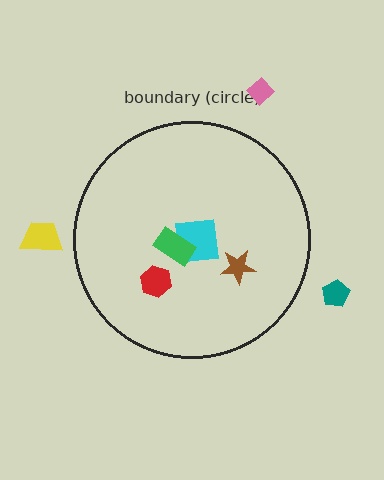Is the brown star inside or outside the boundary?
Inside.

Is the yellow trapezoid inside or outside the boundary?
Outside.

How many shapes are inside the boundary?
4 inside, 3 outside.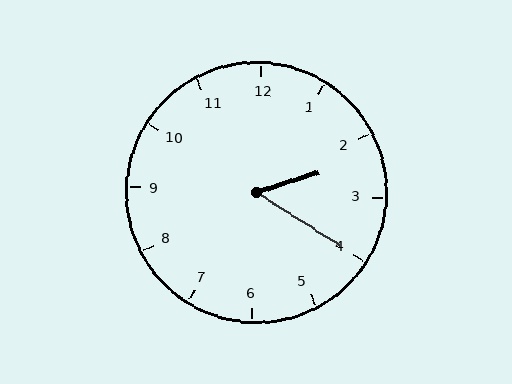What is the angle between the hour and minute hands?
Approximately 50 degrees.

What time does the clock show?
2:20.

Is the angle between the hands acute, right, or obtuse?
It is acute.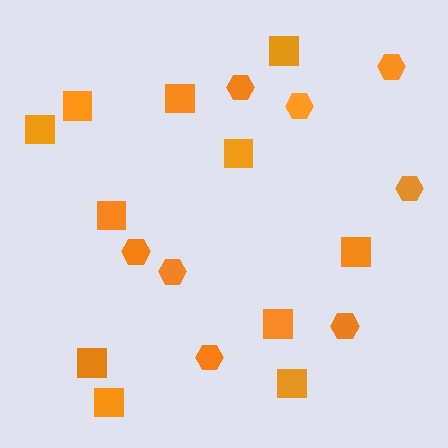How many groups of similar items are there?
There are 2 groups: one group of hexagons (8) and one group of squares (11).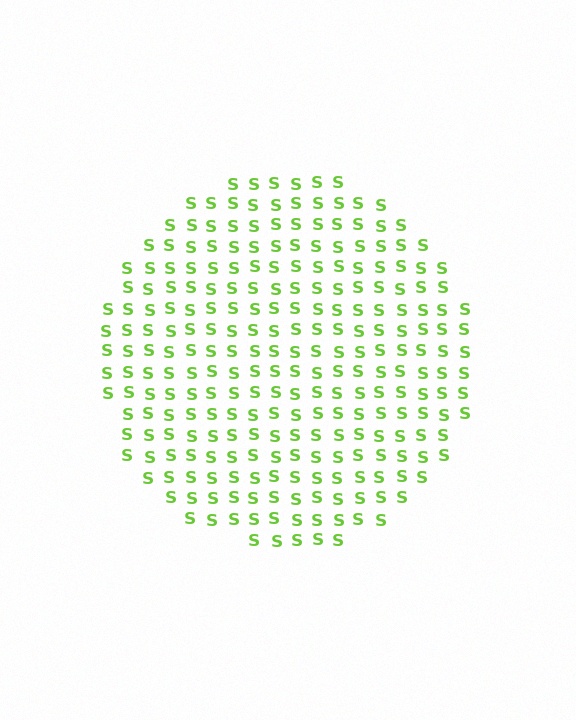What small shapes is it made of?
It is made of small letter S's.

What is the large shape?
The large shape is a circle.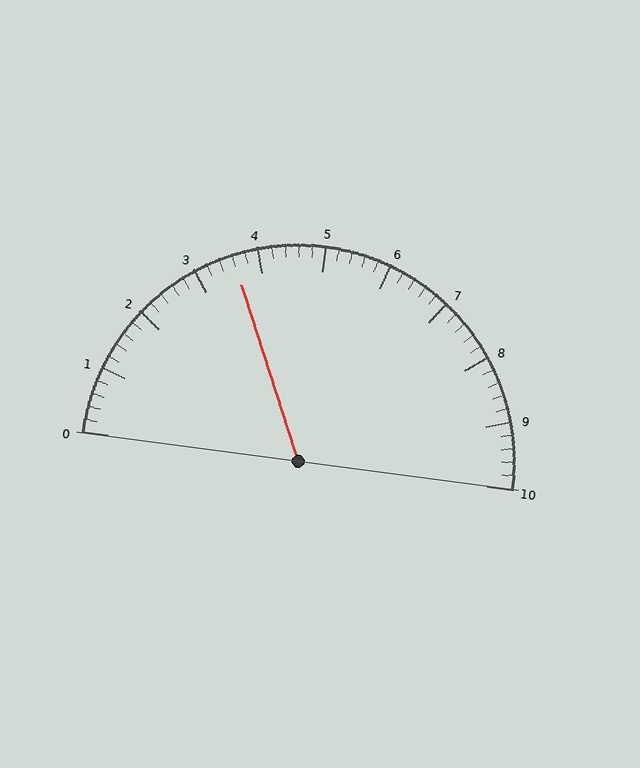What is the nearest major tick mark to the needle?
The nearest major tick mark is 4.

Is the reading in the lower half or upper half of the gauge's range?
The reading is in the lower half of the range (0 to 10).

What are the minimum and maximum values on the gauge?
The gauge ranges from 0 to 10.